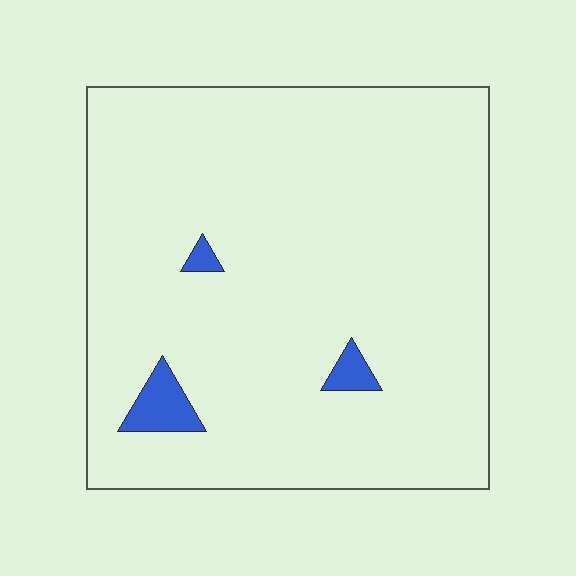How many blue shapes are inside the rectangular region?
3.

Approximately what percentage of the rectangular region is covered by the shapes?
Approximately 5%.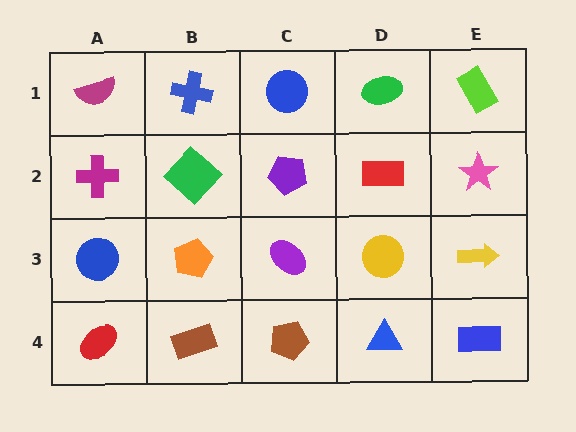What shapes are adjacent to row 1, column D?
A red rectangle (row 2, column D), a blue circle (row 1, column C), a lime rectangle (row 1, column E).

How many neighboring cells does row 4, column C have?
3.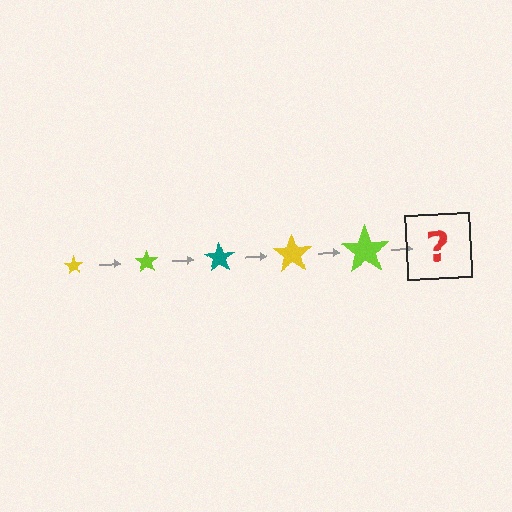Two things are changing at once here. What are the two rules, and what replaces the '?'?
The two rules are that the star grows larger each step and the color cycles through yellow, lime, and teal. The '?' should be a teal star, larger than the previous one.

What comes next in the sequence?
The next element should be a teal star, larger than the previous one.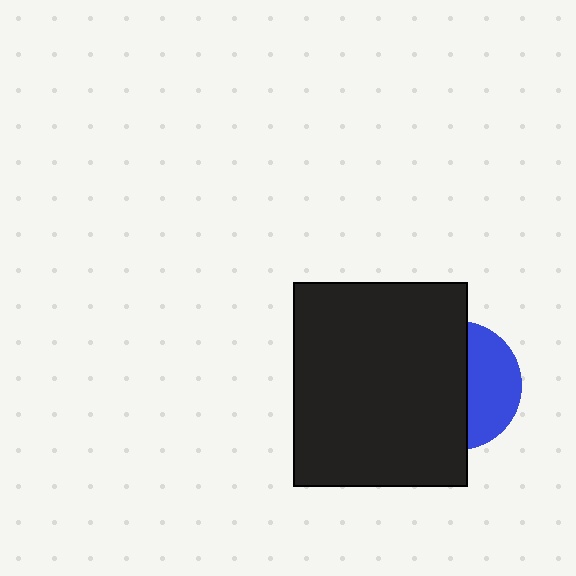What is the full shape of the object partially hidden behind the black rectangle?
The partially hidden object is a blue circle.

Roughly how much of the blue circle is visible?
A small part of it is visible (roughly 41%).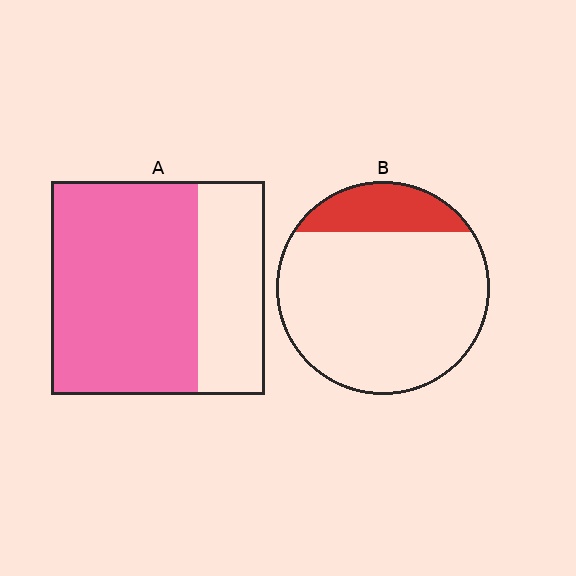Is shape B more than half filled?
No.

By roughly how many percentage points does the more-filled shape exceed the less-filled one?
By roughly 50 percentage points (A over B).